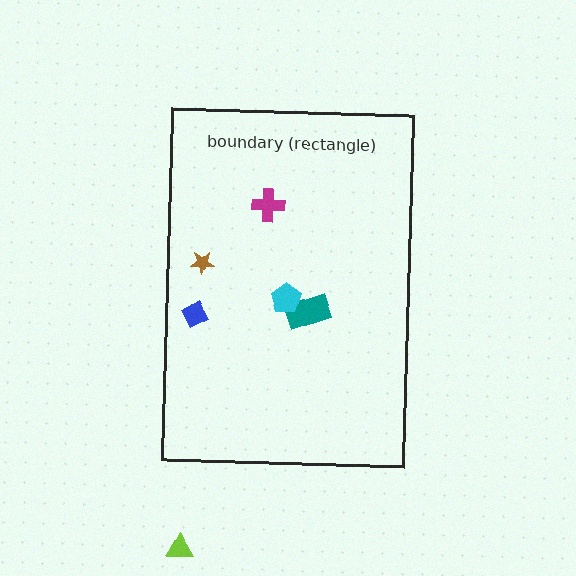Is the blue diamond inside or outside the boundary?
Inside.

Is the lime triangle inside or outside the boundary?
Outside.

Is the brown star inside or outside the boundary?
Inside.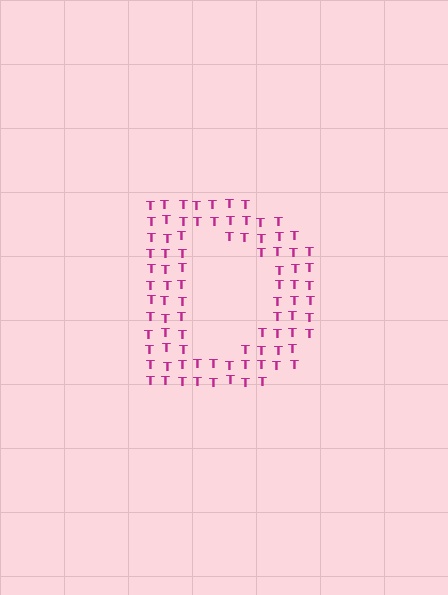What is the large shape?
The large shape is the letter D.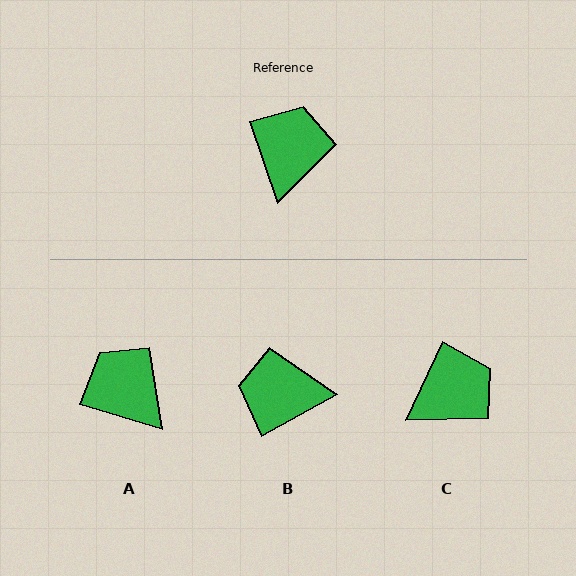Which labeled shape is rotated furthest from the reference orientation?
B, about 100 degrees away.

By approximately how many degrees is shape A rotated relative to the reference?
Approximately 54 degrees counter-clockwise.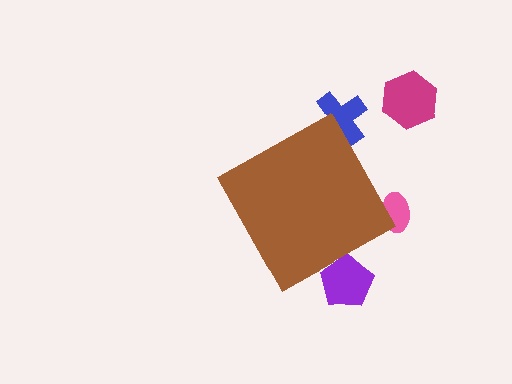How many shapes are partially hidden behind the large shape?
3 shapes are partially hidden.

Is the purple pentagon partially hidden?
Yes, the purple pentagon is partially hidden behind the brown diamond.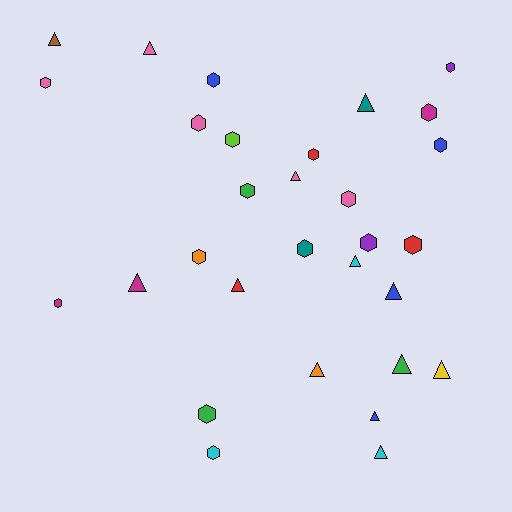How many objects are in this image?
There are 30 objects.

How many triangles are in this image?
There are 13 triangles.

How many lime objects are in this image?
There is 1 lime object.